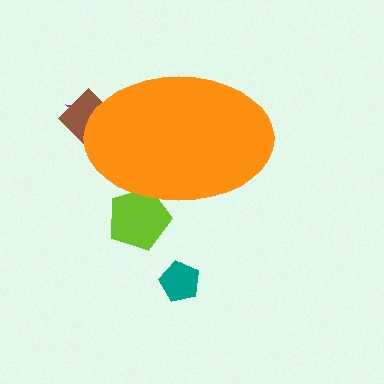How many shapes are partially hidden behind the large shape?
3 shapes are partially hidden.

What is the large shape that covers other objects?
An orange ellipse.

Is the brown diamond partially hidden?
Yes, the brown diamond is partially hidden behind the orange ellipse.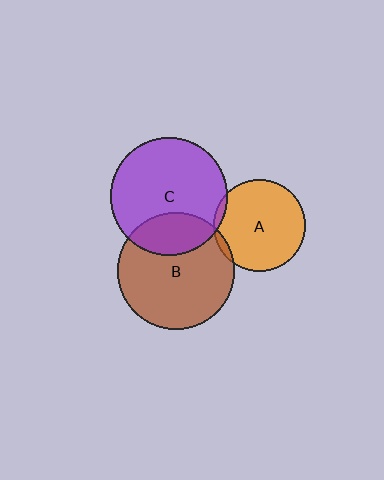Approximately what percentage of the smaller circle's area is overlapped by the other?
Approximately 5%.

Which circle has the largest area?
Circle C (purple).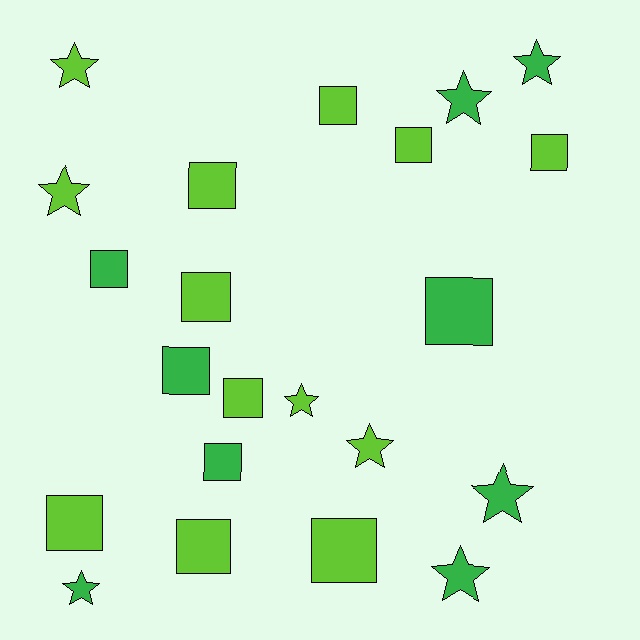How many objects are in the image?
There are 22 objects.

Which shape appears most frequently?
Square, with 13 objects.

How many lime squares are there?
There are 9 lime squares.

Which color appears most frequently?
Lime, with 13 objects.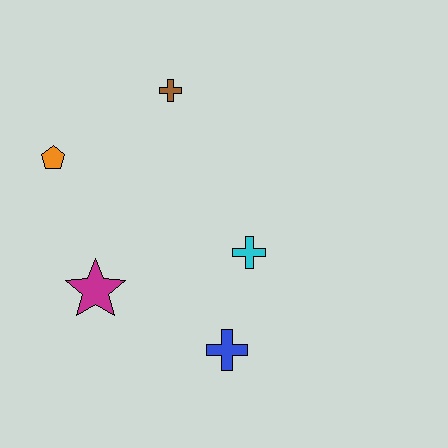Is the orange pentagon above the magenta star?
Yes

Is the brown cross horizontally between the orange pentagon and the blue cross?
Yes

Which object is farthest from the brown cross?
The blue cross is farthest from the brown cross.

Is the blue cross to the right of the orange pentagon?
Yes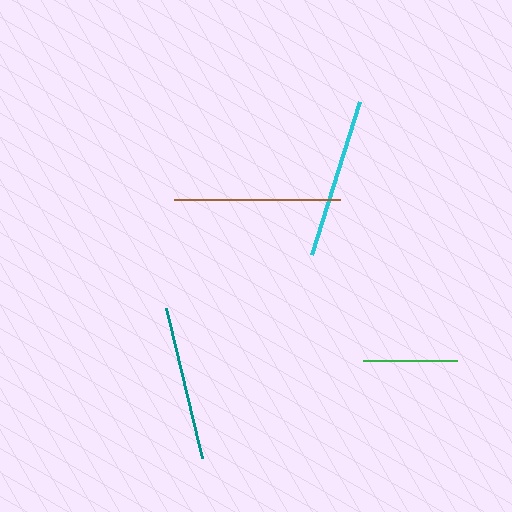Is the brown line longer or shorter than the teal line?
The brown line is longer than the teal line.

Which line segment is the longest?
The brown line is the longest at approximately 166 pixels.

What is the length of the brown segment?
The brown segment is approximately 166 pixels long.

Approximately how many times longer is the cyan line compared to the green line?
The cyan line is approximately 1.7 times the length of the green line.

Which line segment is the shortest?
The green line is the shortest at approximately 94 pixels.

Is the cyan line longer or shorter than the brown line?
The brown line is longer than the cyan line.